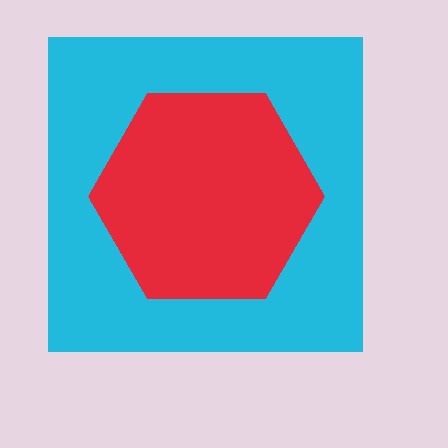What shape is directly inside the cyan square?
The red hexagon.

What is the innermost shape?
The red hexagon.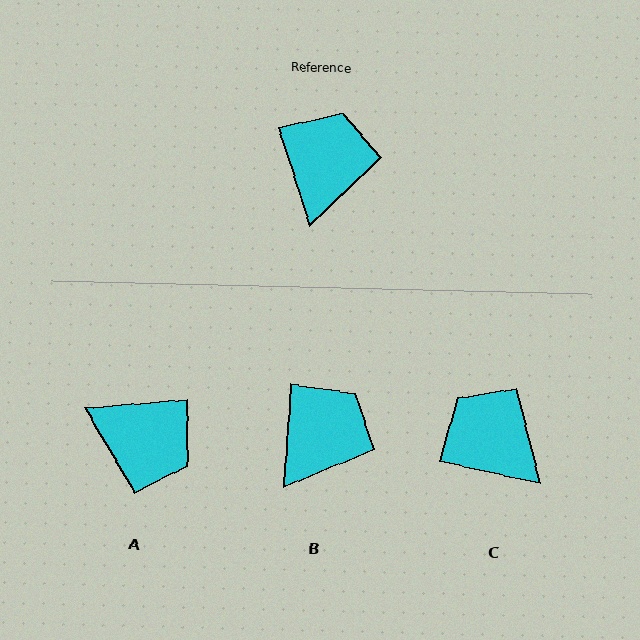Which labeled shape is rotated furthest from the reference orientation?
A, about 103 degrees away.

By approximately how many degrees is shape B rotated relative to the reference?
Approximately 22 degrees clockwise.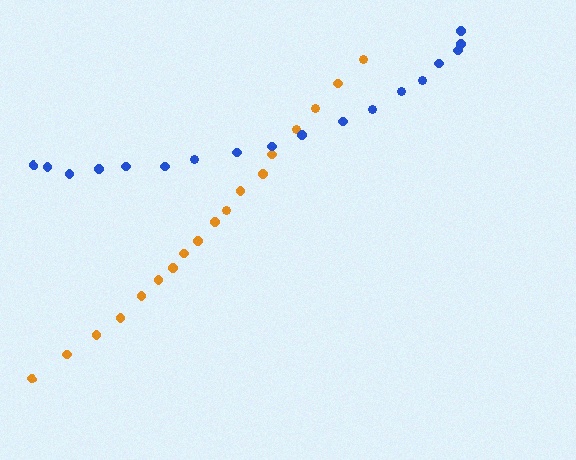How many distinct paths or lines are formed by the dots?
There are 2 distinct paths.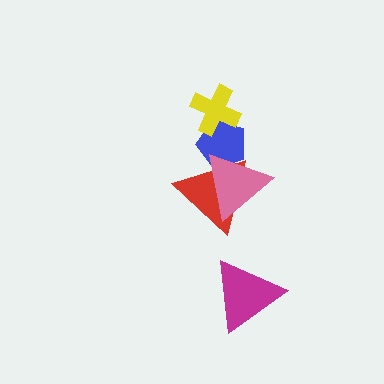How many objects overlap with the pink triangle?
2 objects overlap with the pink triangle.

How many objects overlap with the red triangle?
2 objects overlap with the red triangle.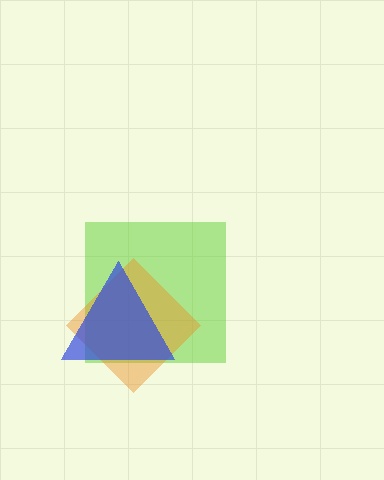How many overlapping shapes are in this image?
There are 3 overlapping shapes in the image.